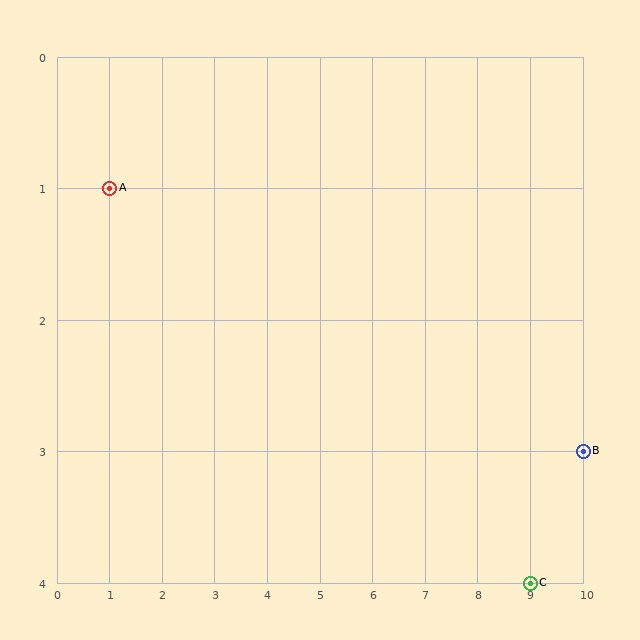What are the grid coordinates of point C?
Point C is at grid coordinates (9, 4).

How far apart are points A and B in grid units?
Points A and B are 9 columns and 2 rows apart (about 9.2 grid units diagonally).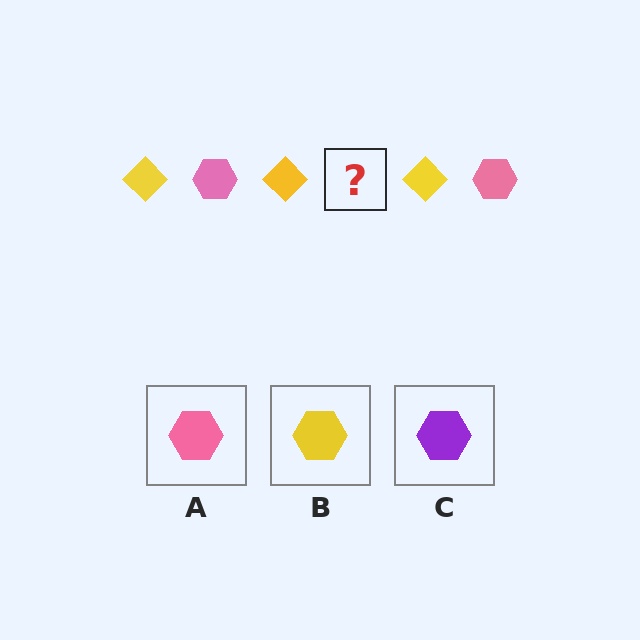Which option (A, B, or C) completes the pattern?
A.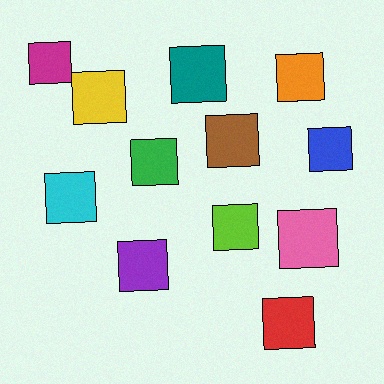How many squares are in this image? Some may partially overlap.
There are 12 squares.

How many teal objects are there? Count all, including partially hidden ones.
There is 1 teal object.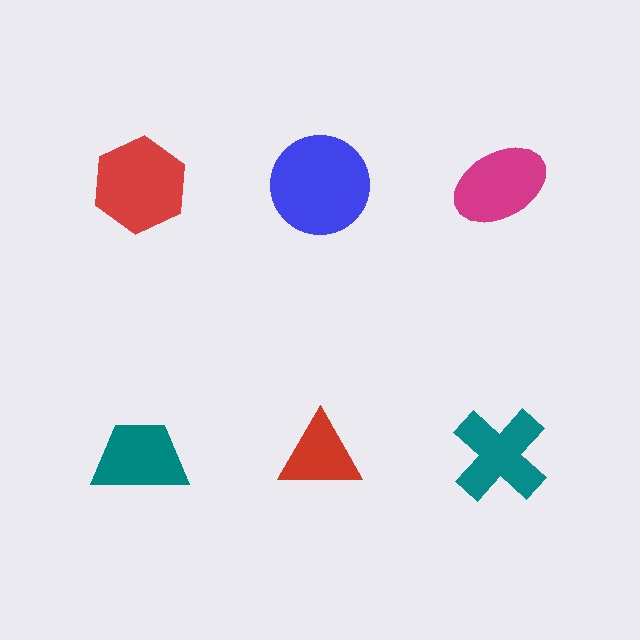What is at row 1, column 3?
A magenta ellipse.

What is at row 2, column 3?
A teal cross.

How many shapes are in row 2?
3 shapes.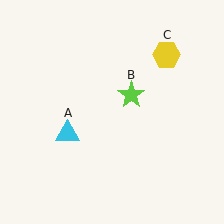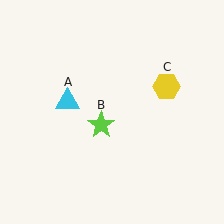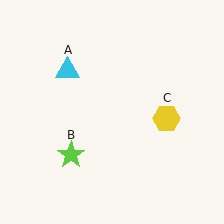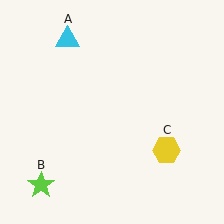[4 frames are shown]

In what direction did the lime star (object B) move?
The lime star (object B) moved down and to the left.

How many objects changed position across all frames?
3 objects changed position: cyan triangle (object A), lime star (object B), yellow hexagon (object C).